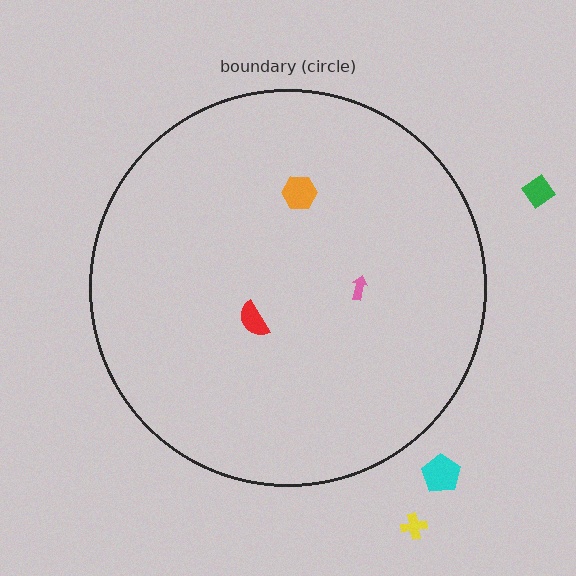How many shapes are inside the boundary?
3 inside, 3 outside.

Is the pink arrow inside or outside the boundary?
Inside.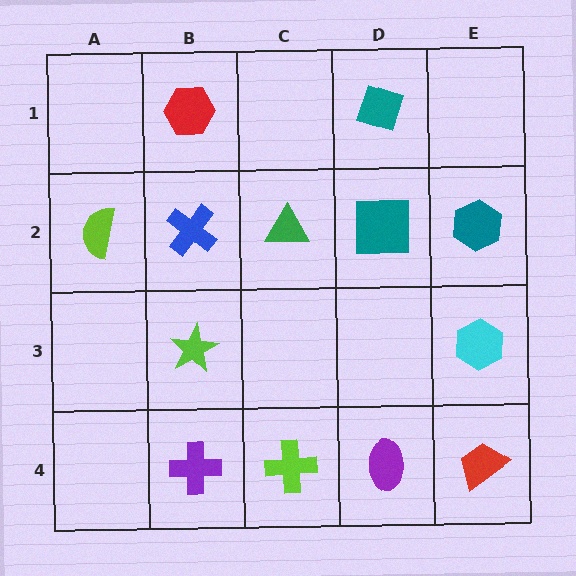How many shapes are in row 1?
2 shapes.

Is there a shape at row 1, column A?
No, that cell is empty.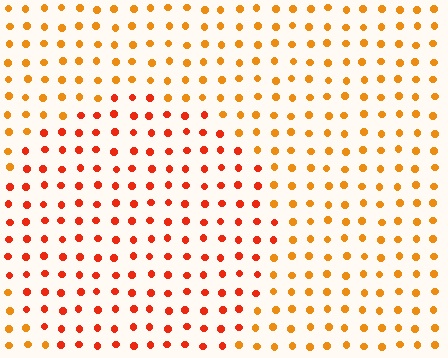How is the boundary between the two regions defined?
The boundary is defined purely by a slight shift in hue (about 28 degrees). Spacing, size, and orientation are identical on both sides.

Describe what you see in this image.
The image is filled with small orange elements in a uniform arrangement. A circle-shaped region is visible where the elements are tinted to a slightly different hue, forming a subtle color boundary.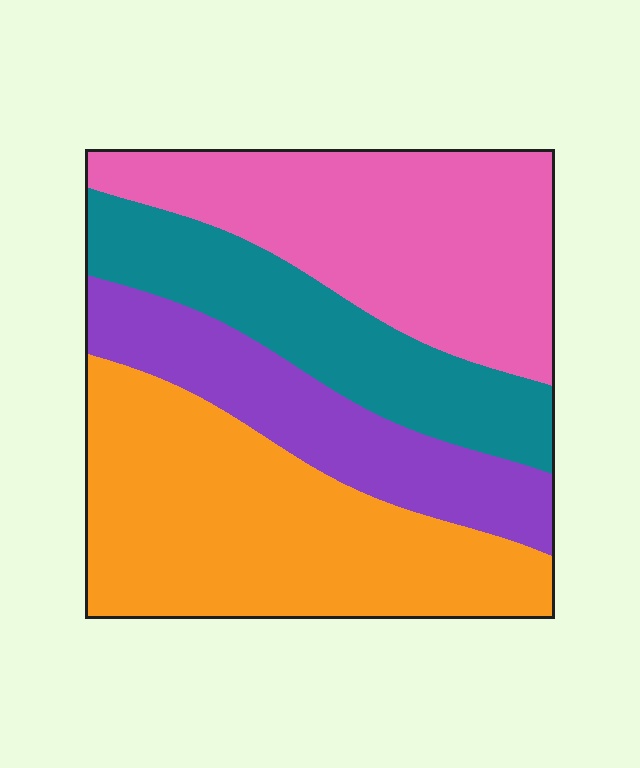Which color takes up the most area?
Orange, at roughly 35%.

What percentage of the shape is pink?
Pink takes up about one quarter (1/4) of the shape.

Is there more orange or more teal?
Orange.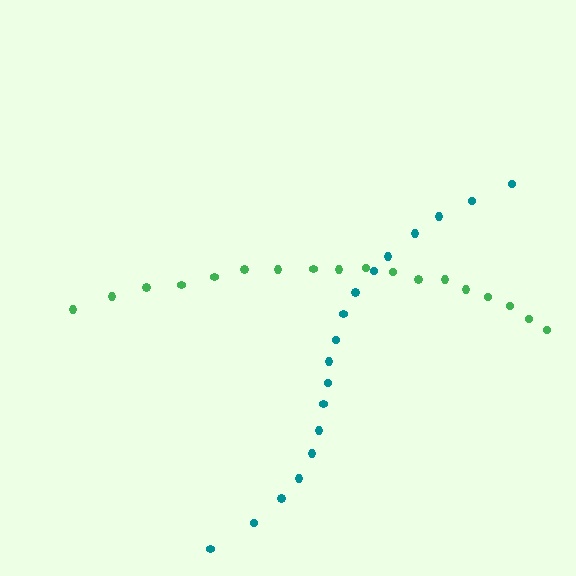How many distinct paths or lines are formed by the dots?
There are 2 distinct paths.